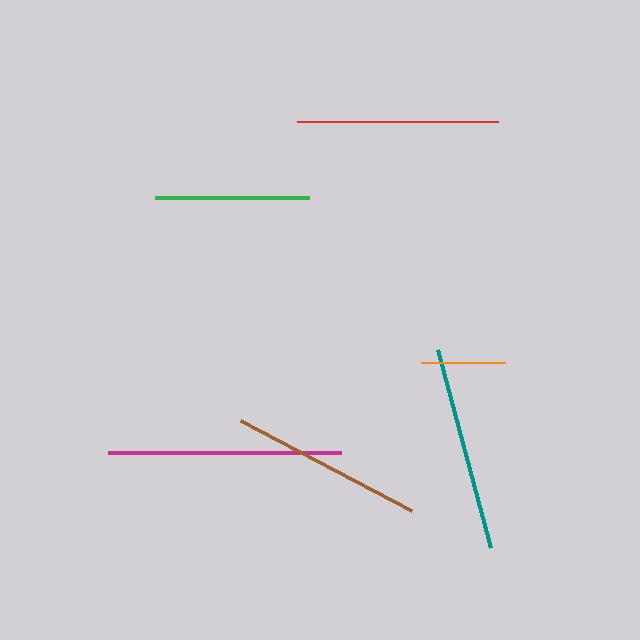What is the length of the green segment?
The green segment is approximately 154 pixels long.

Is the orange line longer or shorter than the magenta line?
The magenta line is longer than the orange line.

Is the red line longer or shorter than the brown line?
The red line is longer than the brown line.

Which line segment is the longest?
The magenta line is the longest at approximately 233 pixels.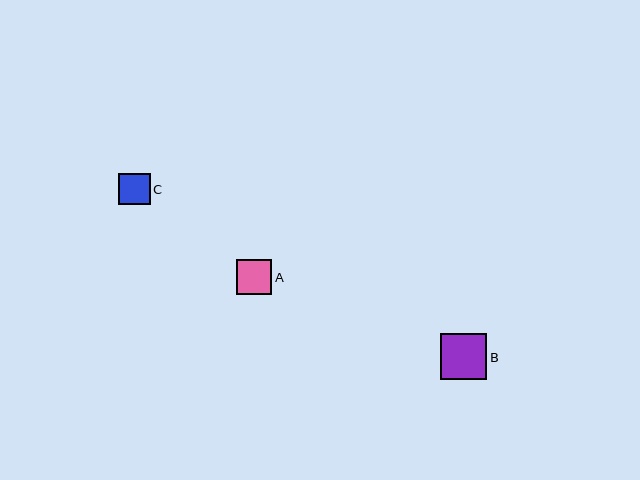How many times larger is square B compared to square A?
Square B is approximately 1.3 times the size of square A.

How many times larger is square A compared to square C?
Square A is approximately 1.1 times the size of square C.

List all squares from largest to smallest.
From largest to smallest: B, A, C.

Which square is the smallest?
Square C is the smallest with a size of approximately 32 pixels.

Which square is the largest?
Square B is the largest with a size of approximately 46 pixels.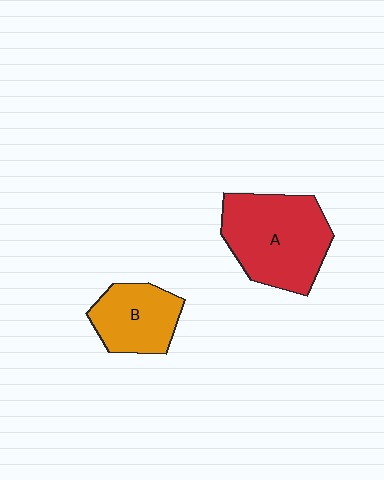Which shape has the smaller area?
Shape B (orange).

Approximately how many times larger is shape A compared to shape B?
Approximately 1.6 times.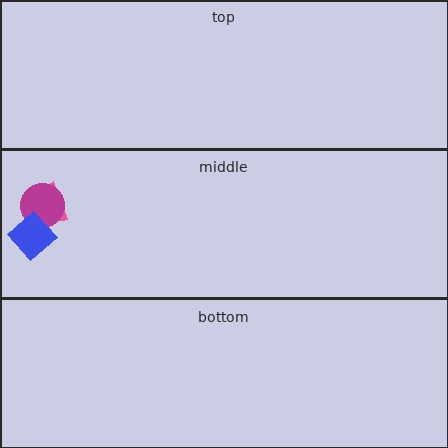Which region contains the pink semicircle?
The middle region.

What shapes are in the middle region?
The pink semicircle, the magenta circle, the blue diamond.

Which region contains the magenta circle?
The middle region.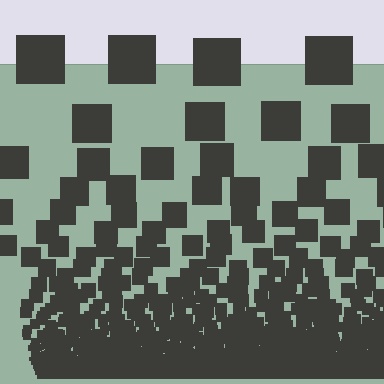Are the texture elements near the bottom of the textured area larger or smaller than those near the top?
Smaller. The gradient is inverted — elements near the bottom are smaller and denser.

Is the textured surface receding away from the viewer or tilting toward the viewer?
The surface appears to tilt toward the viewer. Texture elements get larger and sparser toward the top.